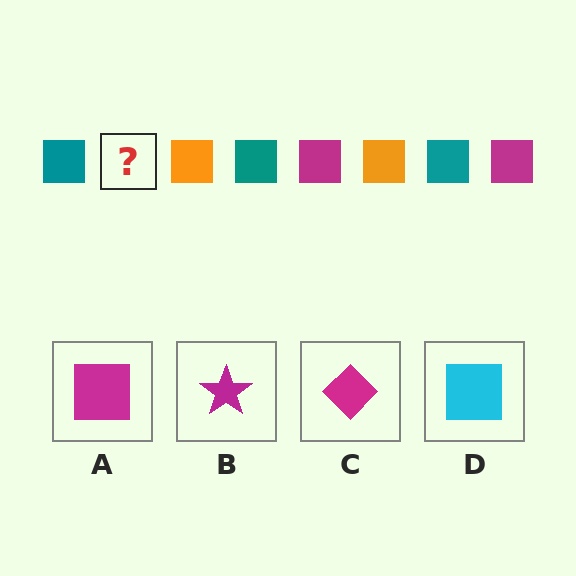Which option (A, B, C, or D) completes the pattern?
A.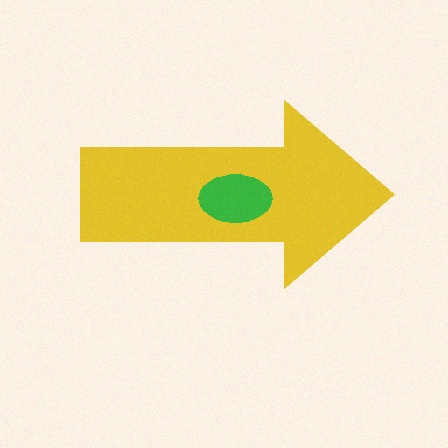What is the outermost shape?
The yellow arrow.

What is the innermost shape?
The green ellipse.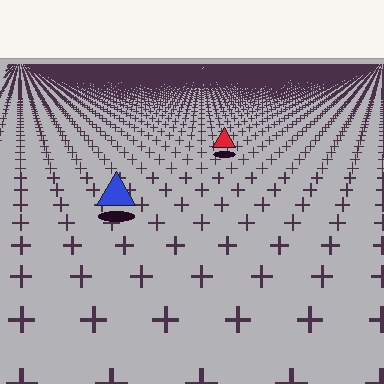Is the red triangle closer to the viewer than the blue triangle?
No. The blue triangle is closer — you can tell from the texture gradient: the ground texture is coarser near it.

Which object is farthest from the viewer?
The red triangle is farthest from the viewer. It appears smaller and the ground texture around it is denser.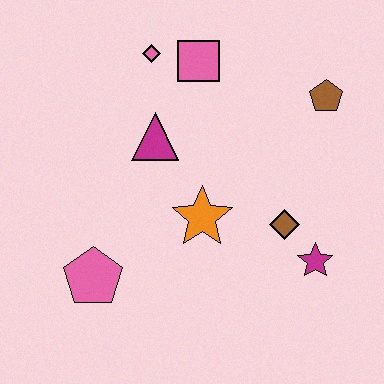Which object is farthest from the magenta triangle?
The magenta star is farthest from the magenta triangle.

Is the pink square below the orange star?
No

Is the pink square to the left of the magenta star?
Yes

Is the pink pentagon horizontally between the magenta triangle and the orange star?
No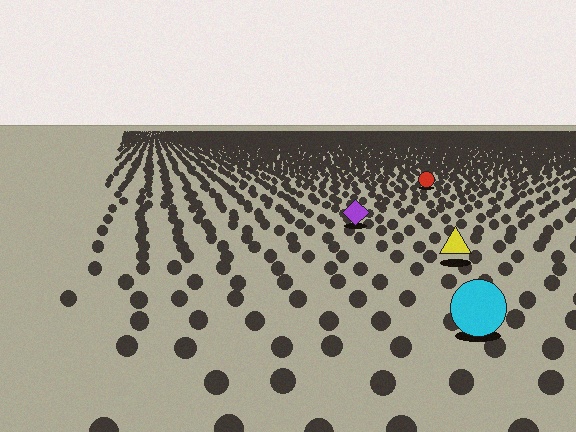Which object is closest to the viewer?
The cyan circle is closest. The texture marks near it are larger and more spread out.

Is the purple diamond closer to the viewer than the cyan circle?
No. The cyan circle is closer — you can tell from the texture gradient: the ground texture is coarser near it.